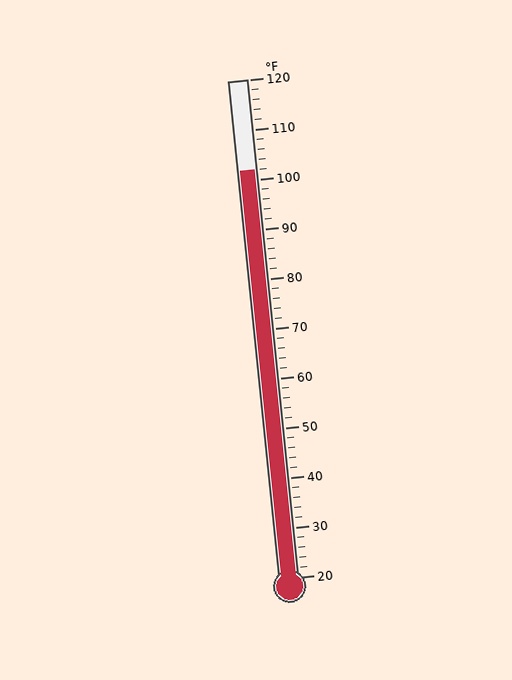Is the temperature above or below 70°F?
The temperature is above 70°F.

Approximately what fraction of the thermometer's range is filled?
The thermometer is filled to approximately 80% of its range.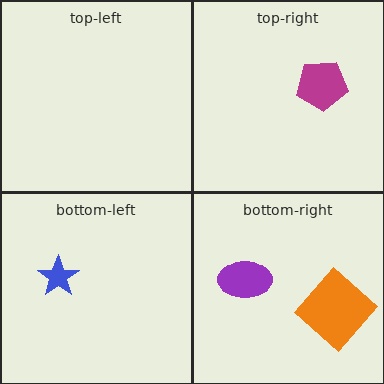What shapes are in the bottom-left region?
The blue star.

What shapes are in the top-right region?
The magenta pentagon.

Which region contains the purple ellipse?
The bottom-right region.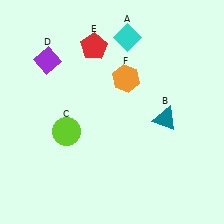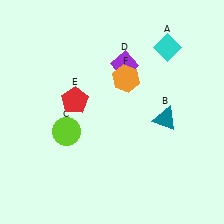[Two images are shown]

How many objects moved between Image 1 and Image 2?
3 objects moved between the two images.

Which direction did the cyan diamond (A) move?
The cyan diamond (A) moved right.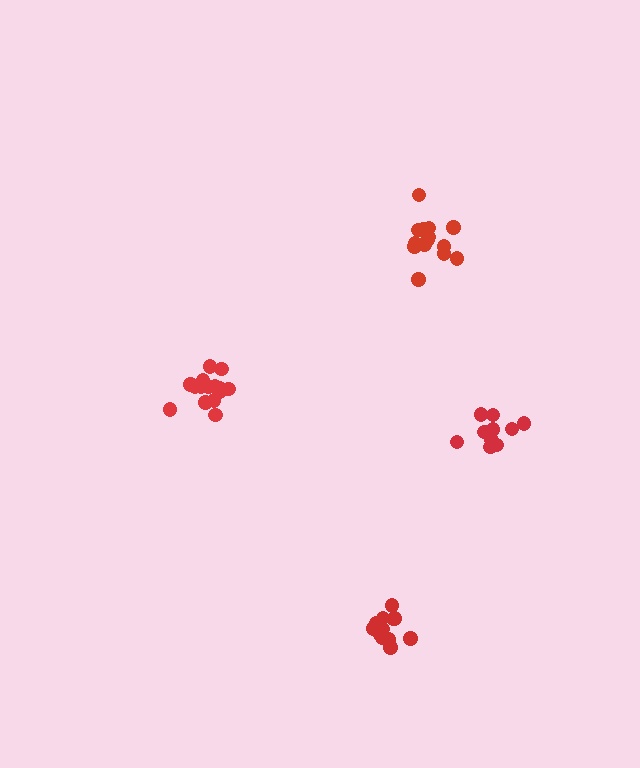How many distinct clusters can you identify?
There are 4 distinct clusters.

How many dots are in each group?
Group 1: 14 dots, Group 2: 10 dots, Group 3: 13 dots, Group 4: 15 dots (52 total).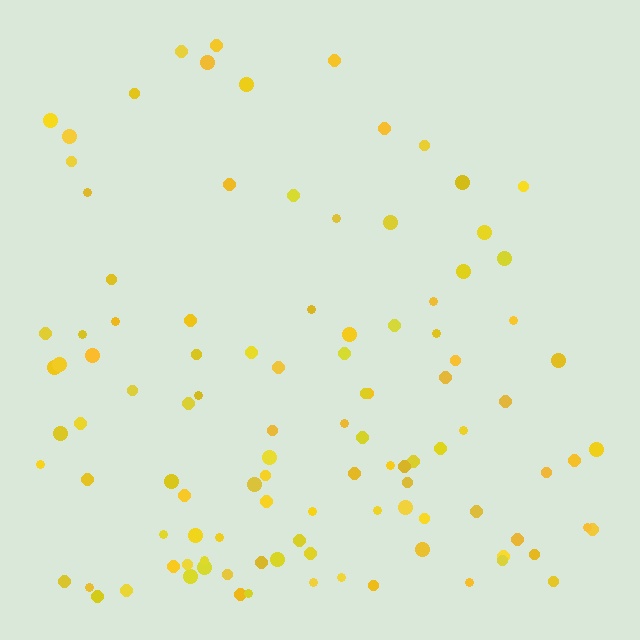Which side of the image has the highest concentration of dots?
The bottom.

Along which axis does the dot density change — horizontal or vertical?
Vertical.